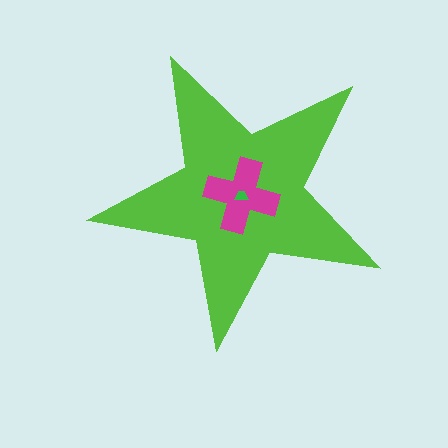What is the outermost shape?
The lime star.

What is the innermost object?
The green trapezoid.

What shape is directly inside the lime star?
The magenta cross.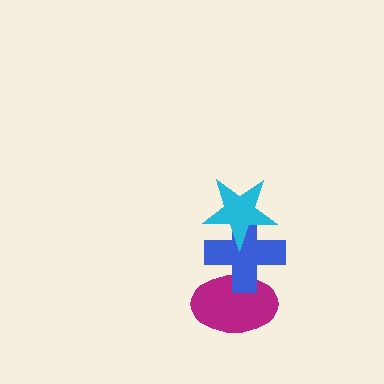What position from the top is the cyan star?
The cyan star is 1st from the top.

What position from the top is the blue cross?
The blue cross is 2nd from the top.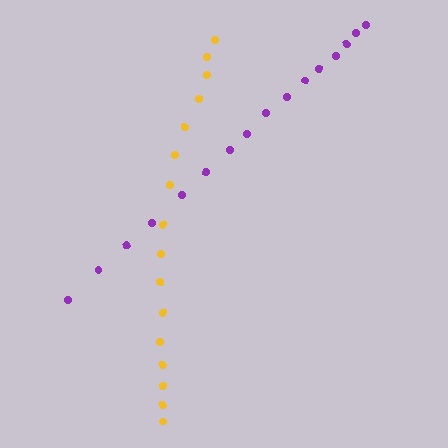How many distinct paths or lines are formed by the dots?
There are 2 distinct paths.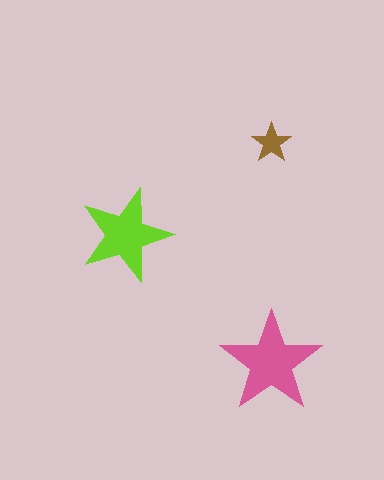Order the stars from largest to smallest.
the pink one, the lime one, the brown one.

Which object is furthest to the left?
The lime star is leftmost.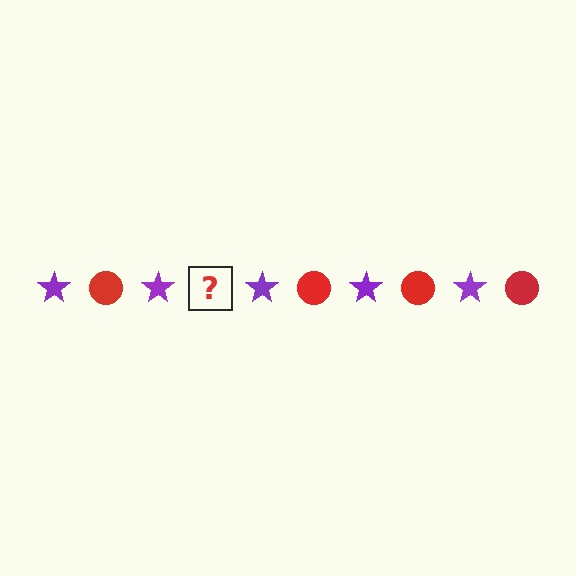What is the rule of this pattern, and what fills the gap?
The rule is that the pattern alternates between purple star and red circle. The gap should be filled with a red circle.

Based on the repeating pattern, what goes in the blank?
The blank should be a red circle.